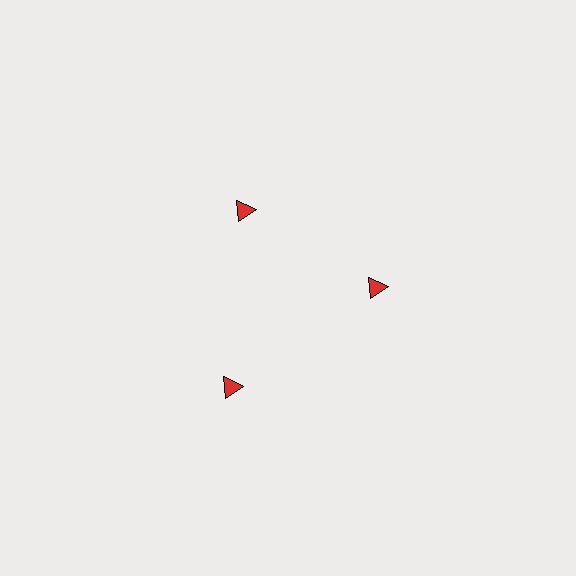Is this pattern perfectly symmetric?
No. The 3 red triangles are arranged in a ring, but one element near the 7 o'clock position is pushed outward from the center, breaking the 3-fold rotational symmetry.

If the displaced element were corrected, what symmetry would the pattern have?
It would have 3-fold rotational symmetry — the pattern would map onto itself every 120 degrees.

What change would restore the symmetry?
The symmetry would be restored by moving it inward, back onto the ring so that all 3 triangles sit at equal angles and equal distance from the center.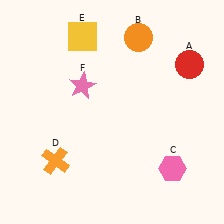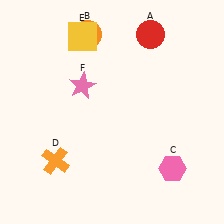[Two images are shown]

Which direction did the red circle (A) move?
The red circle (A) moved left.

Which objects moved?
The objects that moved are: the red circle (A), the orange circle (B).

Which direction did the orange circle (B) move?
The orange circle (B) moved left.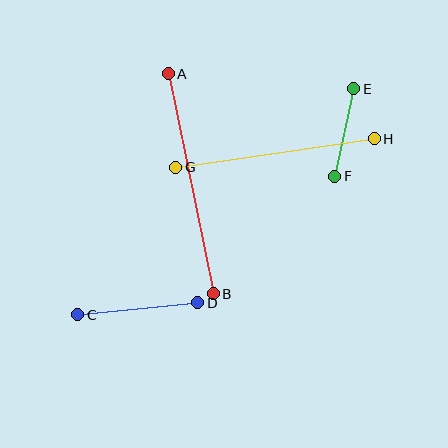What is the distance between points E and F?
The distance is approximately 90 pixels.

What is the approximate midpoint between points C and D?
The midpoint is at approximately (138, 309) pixels.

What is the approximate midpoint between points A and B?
The midpoint is at approximately (191, 184) pixels.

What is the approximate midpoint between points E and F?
The midpoint is at approximately (344, 133) pixels.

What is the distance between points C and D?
The distance is approximately 121 pixels.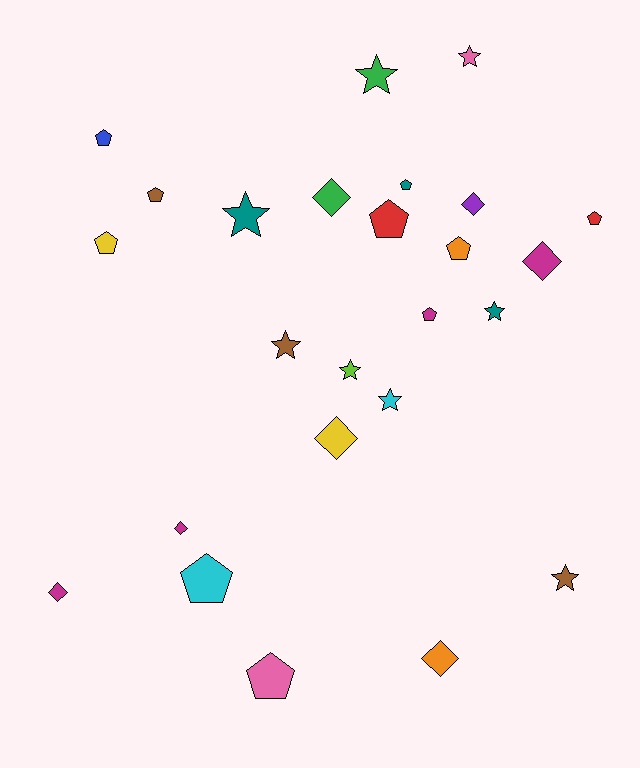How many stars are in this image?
There are 8 stars.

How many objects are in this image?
There are 25 objects.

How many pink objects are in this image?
There are 2 pink objects.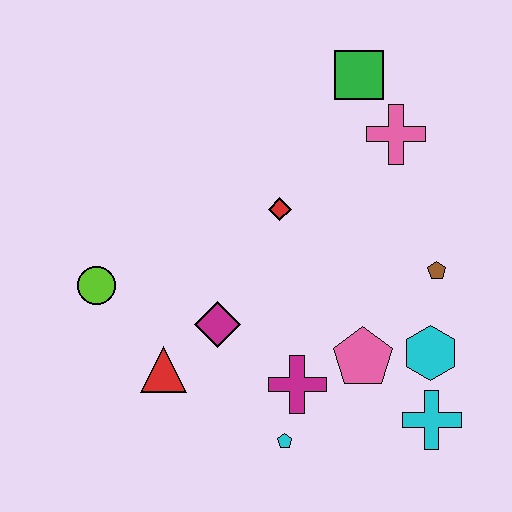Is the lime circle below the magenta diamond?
No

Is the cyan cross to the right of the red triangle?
Yes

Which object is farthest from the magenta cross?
The green square is farthest from the magenta cross.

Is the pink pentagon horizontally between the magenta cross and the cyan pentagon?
No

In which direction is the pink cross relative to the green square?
The pink cross is below the green square.